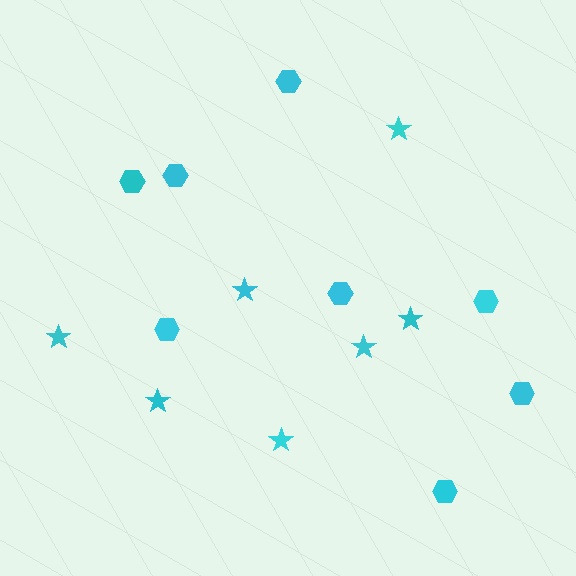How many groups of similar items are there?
There are 2 groups: one group of stars (7) and one group of hexagons (8).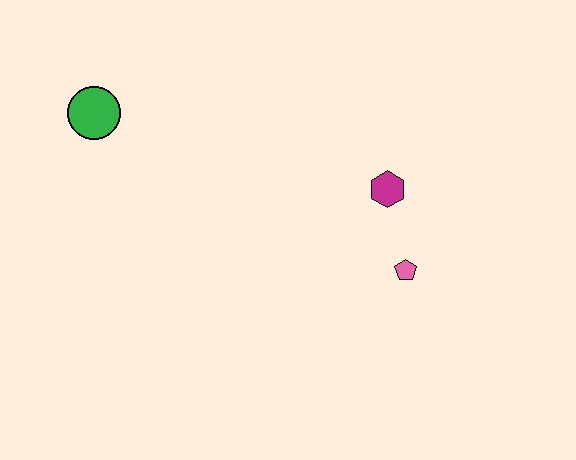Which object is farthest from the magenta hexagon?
The green circle is farthest from the magenta hexagon.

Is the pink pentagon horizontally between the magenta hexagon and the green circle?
No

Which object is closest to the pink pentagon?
The magenta hexagon is closest to the pink pentagon.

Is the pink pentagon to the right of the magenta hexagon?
Yes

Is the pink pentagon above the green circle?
No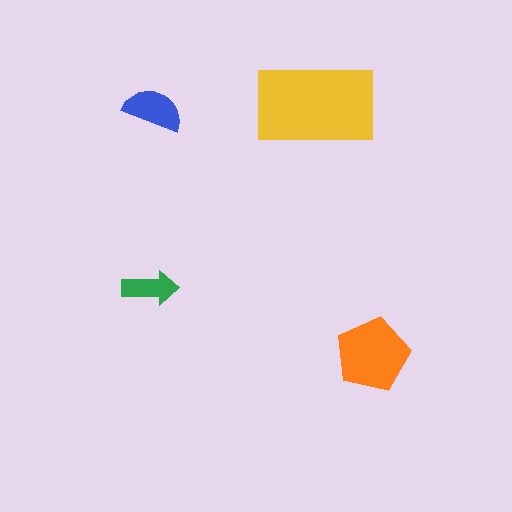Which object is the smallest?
The green arrow.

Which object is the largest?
The yellow rectangle.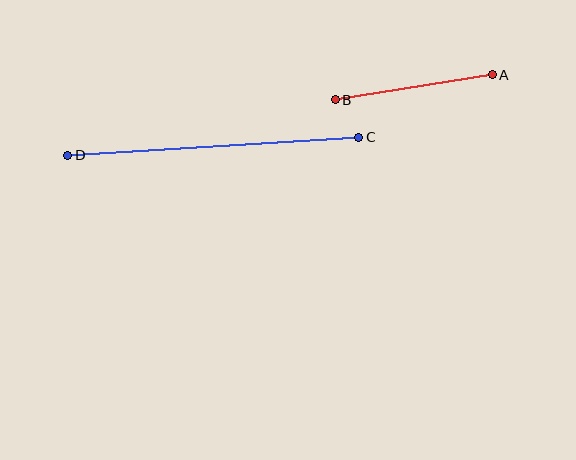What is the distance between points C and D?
The distance is approximately 291 pixels.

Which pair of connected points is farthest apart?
Points C and D are farthest apart.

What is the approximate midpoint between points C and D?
The midpoint is at approximately (213, 146) pixels.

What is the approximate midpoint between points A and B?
The midpoint is at approximately (414, 87) pixels.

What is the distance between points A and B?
The distance is approximately 159 pixels.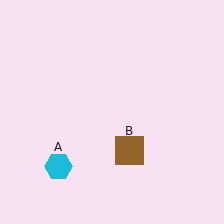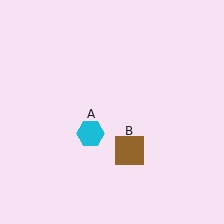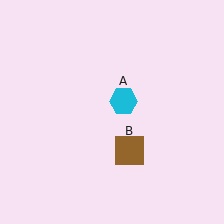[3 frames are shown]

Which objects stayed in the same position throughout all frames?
Brown square (object B) remained stationary.